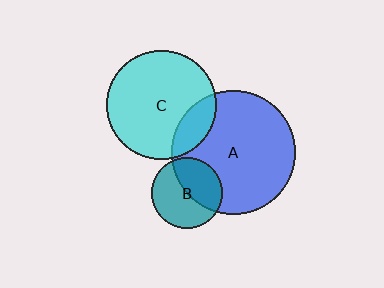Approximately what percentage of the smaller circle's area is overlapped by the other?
Approximately 15%.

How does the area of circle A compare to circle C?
Approximately 1.3 times.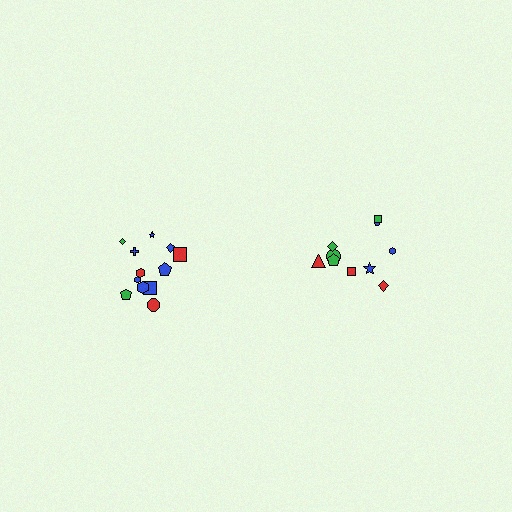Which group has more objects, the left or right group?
The left group.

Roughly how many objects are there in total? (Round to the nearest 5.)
Roughly 20 objects in total.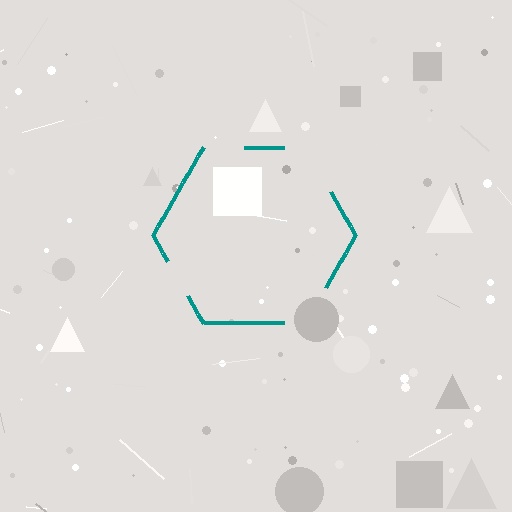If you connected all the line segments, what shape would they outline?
They would outline a hexagon.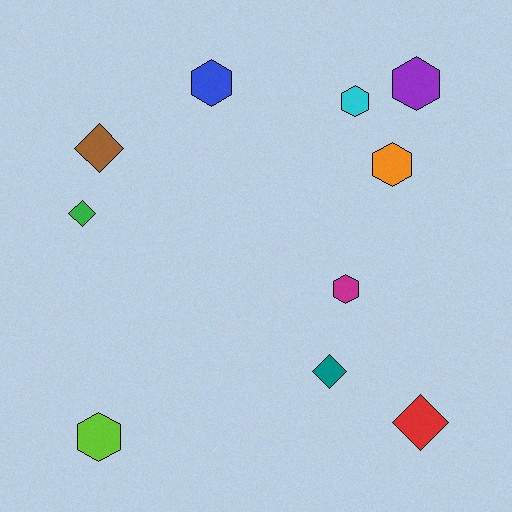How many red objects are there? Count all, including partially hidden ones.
There is 1 red object.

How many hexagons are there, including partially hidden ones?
There are 6 hexagons.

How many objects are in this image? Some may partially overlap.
There are 10 objects.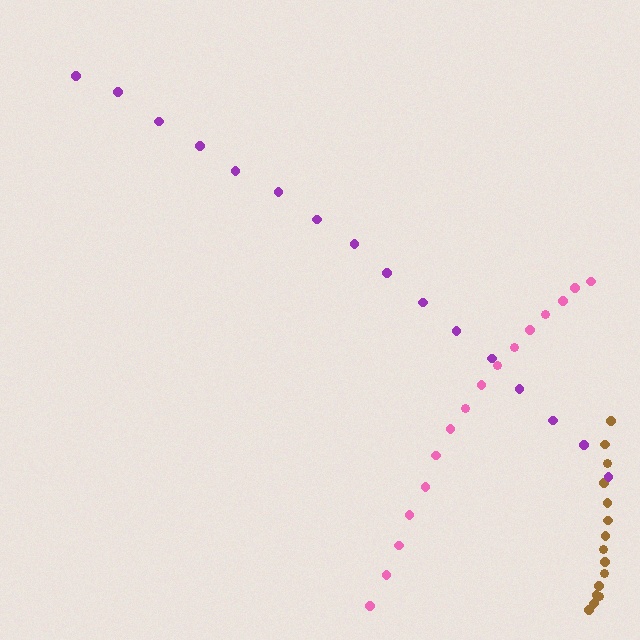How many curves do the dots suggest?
There are 3 distinct paths.